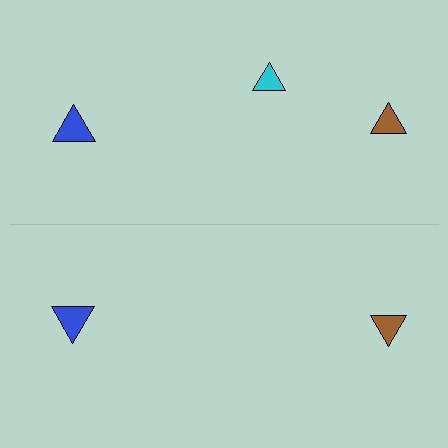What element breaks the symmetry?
A cyan triangle is missing from the bottom side.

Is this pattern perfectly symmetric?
No, the pattern is not perfectly symmetric. A cyan triangle is missing from the bottom side.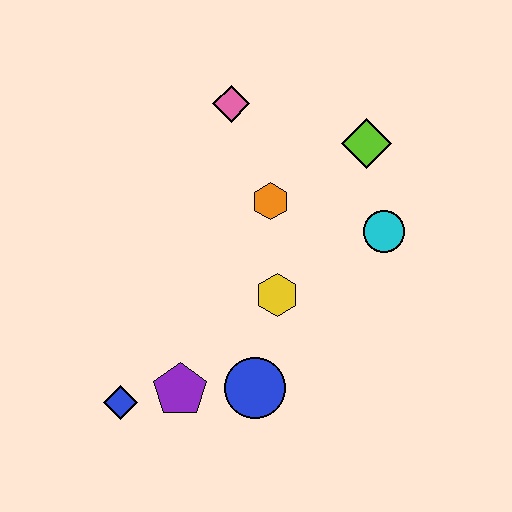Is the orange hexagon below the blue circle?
No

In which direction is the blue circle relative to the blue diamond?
The blue circle is to the right of the blue diamond.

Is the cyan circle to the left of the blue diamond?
No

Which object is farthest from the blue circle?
The pink diamond is farthest from the blue circle.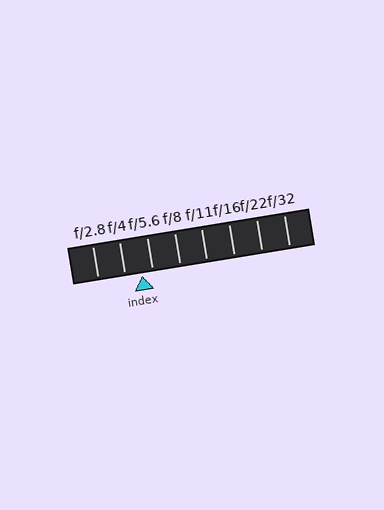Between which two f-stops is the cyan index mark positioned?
The index mark is between f/4 and f/5.6.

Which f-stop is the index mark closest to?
The index mark is closest to f/5.6.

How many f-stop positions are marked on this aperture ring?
There are 8 f-stop positions marked.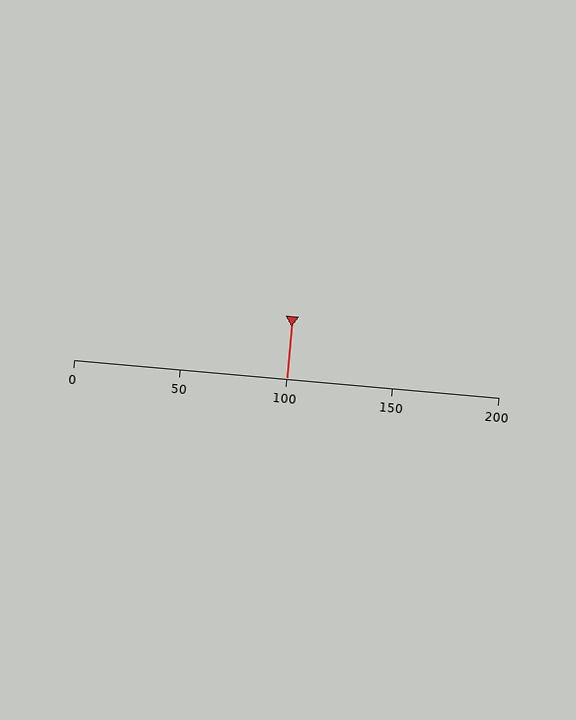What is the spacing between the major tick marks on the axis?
The major ticks are spaced 50 apart.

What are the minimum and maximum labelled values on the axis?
The axis runs from 0 to 200.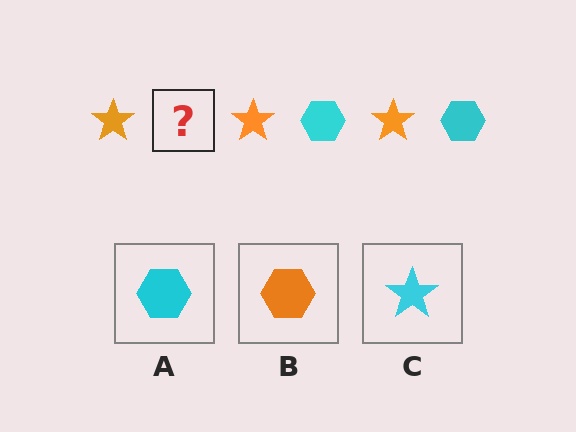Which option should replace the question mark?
Option A.